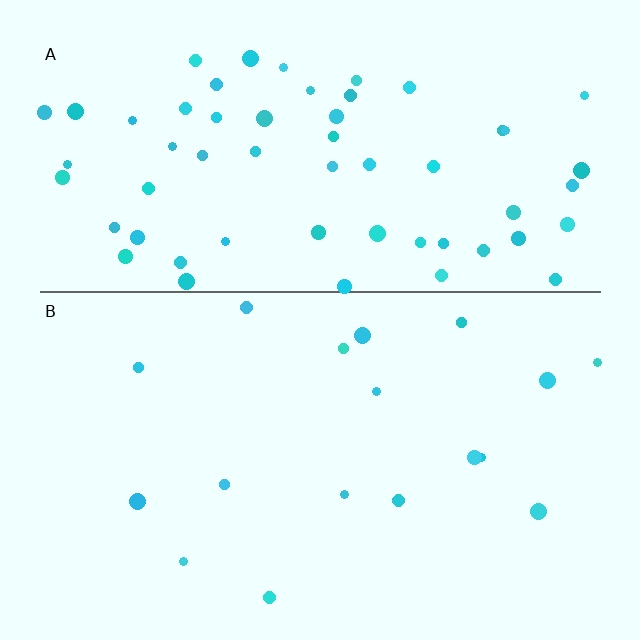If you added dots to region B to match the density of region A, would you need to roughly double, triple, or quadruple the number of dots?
Approximately triple.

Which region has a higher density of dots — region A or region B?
A (the top).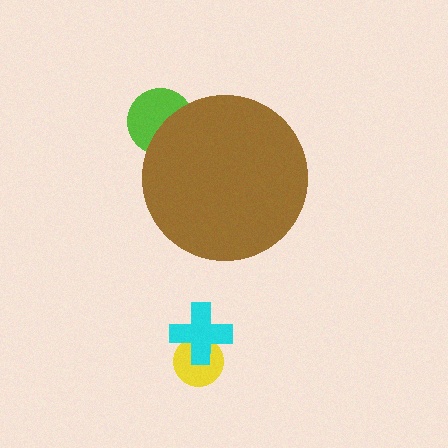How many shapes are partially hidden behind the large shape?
1 shape is partially hidden.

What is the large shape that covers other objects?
A brown circle.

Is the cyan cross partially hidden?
No, the cyan cross is fully visible.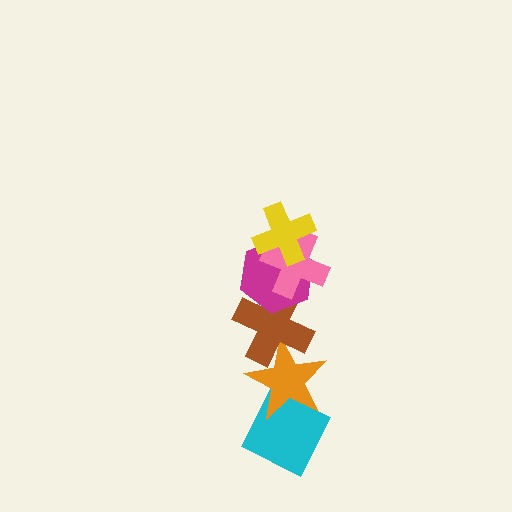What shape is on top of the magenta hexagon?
The pink cross is on top of the magenta hexagon.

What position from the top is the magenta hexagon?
The magenta hexagon is 3rd from the top.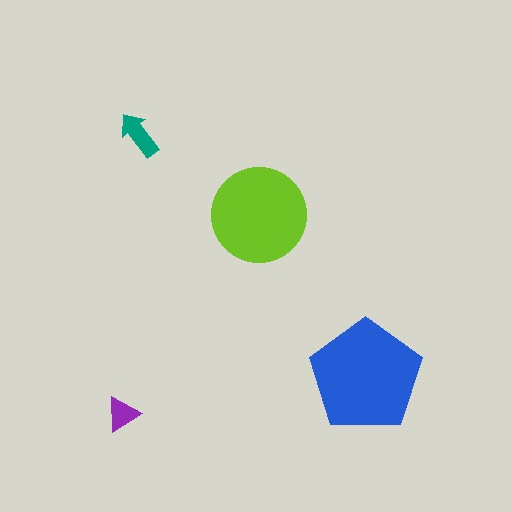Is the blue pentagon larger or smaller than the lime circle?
Larger.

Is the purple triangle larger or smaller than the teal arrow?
Smaller.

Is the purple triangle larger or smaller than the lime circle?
Smaller.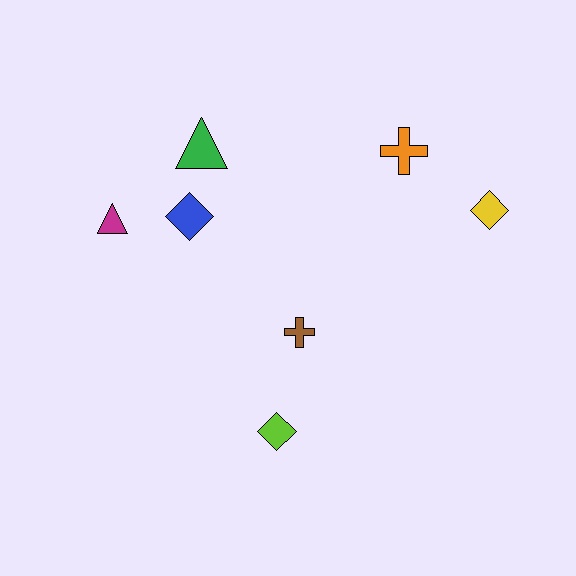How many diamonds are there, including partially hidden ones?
There are 3 diamonds.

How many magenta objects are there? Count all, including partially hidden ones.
There is 1 magenta object.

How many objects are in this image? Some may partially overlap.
There are 7 objects.